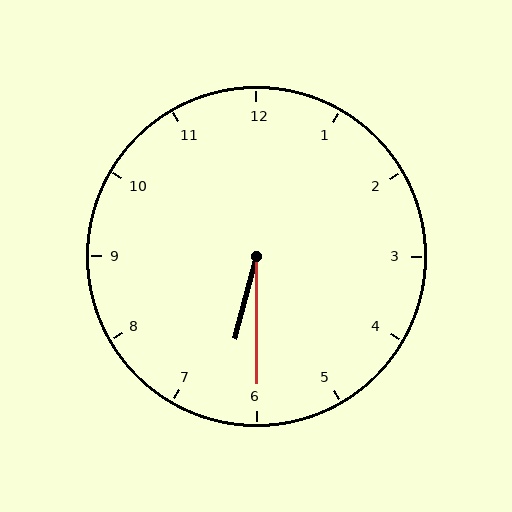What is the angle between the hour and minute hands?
Approximately 15 degrees.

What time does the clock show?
6:30.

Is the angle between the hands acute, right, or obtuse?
It is acute.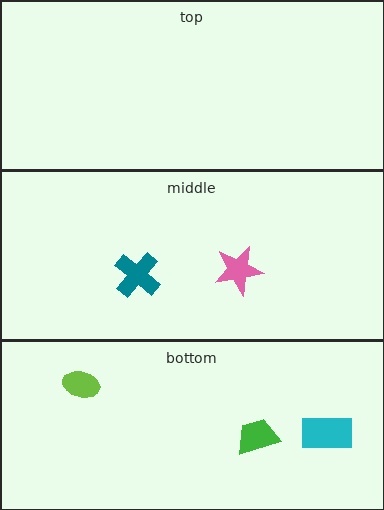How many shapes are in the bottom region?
3.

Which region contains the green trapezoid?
The bottom region.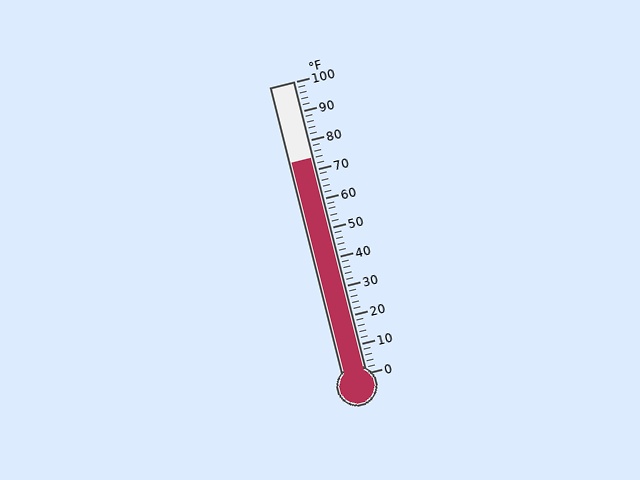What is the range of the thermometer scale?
The thermometer scale ranges from 0°F to 100°F.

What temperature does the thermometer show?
The thermometer shows approximately 74°F.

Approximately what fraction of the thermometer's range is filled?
The thermometer is filled to approximately 75% of its range.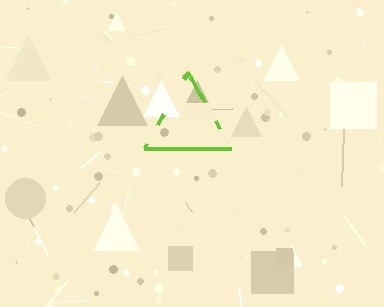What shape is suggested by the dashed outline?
The dashed outline suggests a triangle.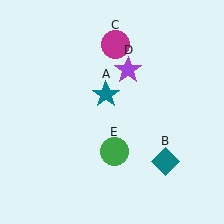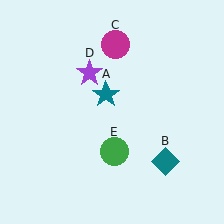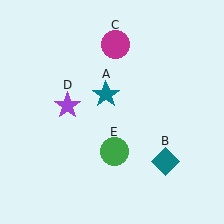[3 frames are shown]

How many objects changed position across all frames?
1 object changed position: purple star (object D).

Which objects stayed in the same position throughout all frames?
Teal star (object A) and teal diamond (object B) and magenta circle (object C) and green circle (object E) remained stationary.